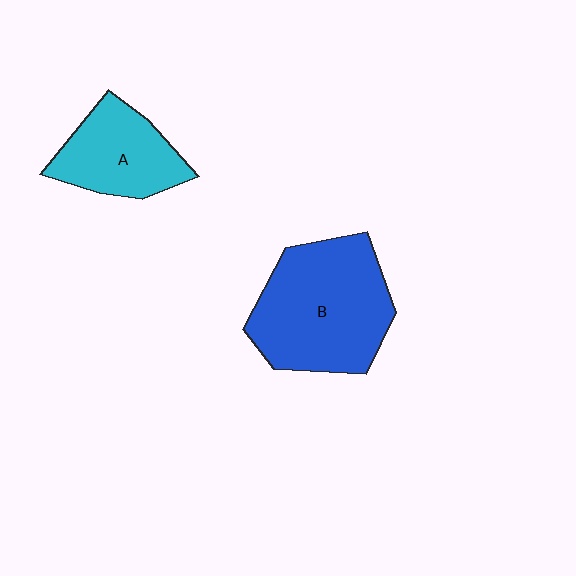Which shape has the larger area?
Shape B (blue).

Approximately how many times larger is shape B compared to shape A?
Approximately 1.7 times.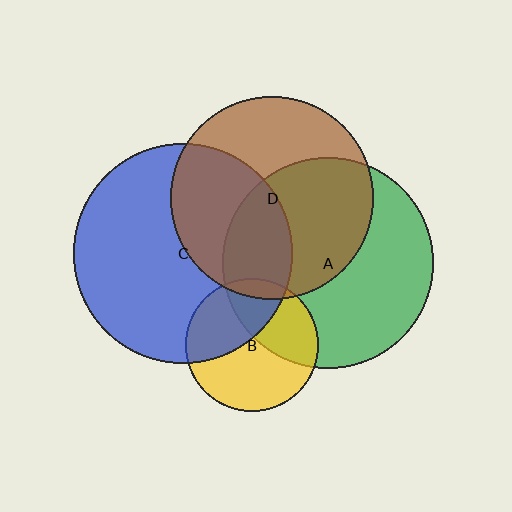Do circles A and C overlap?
Yes.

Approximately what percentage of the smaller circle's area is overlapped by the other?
Approximately 20%.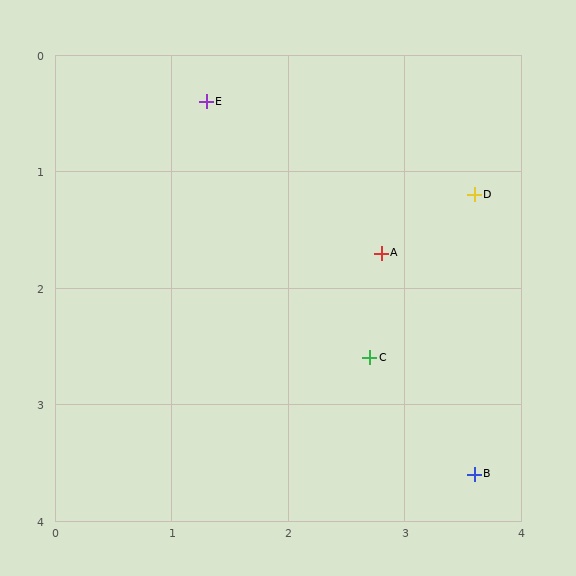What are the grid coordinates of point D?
Point D is at approximately (3.6, 1.2).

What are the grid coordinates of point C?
Point C is at approximately (2.7, 2.6).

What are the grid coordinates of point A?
Point A is at approximately (2.8, 1.7).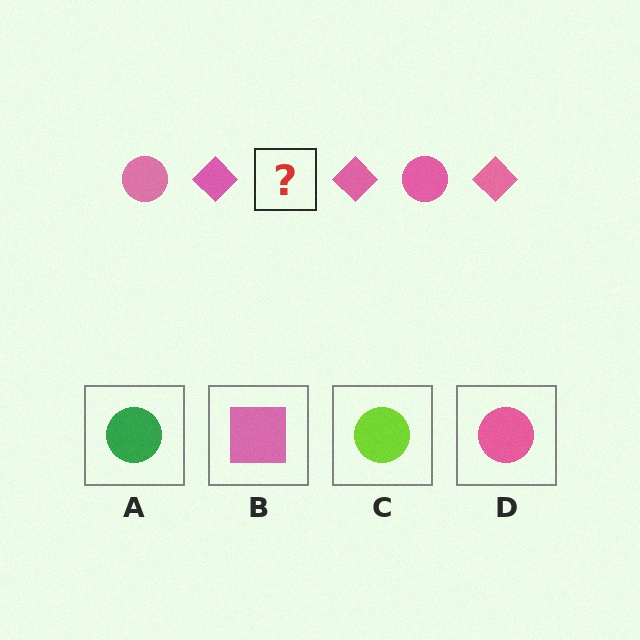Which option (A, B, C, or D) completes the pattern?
D.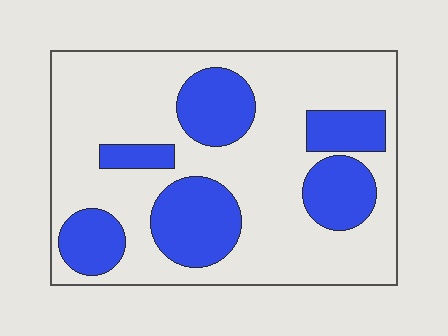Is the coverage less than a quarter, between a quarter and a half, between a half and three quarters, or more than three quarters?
Between a quarter and a half.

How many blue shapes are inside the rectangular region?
6.